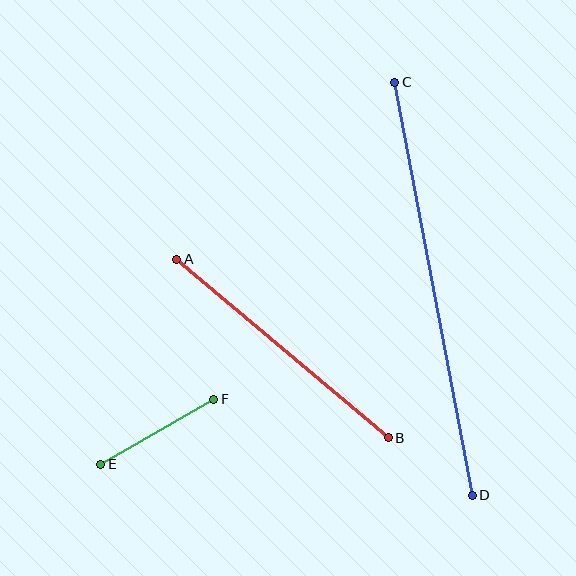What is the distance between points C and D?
The distance is approximately 420 pixels.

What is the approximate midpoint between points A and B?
The midpoint is at approximately (283, 349) pixels.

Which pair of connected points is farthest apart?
Points C and D are farthest apart.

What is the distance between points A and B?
The distance is approximately 277 pixels.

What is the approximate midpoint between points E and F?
The midpoint is at approximately (157, 432) pixels.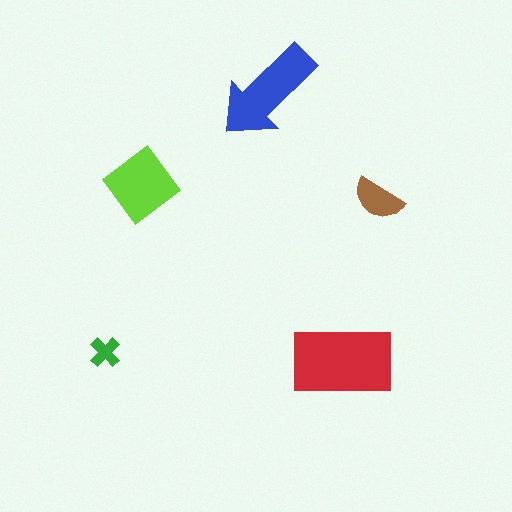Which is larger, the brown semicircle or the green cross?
The brown semicircle.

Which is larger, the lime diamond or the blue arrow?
The blue arrow.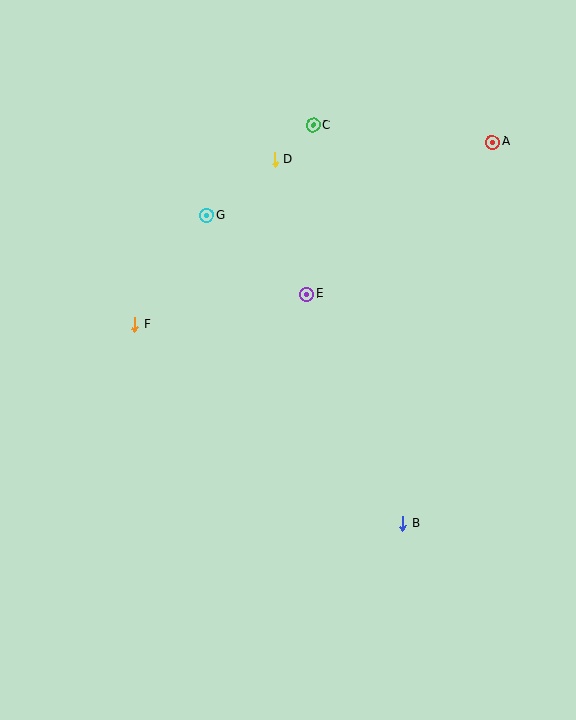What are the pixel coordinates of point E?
Point E is at (306, 294).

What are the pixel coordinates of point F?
Point F is at (135, 325).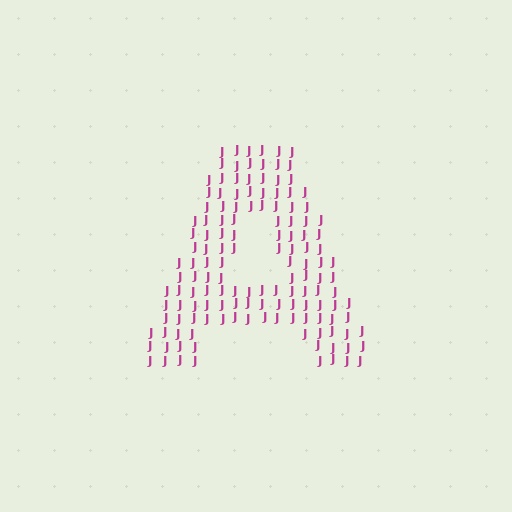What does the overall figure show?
The overall figure shows the letter A.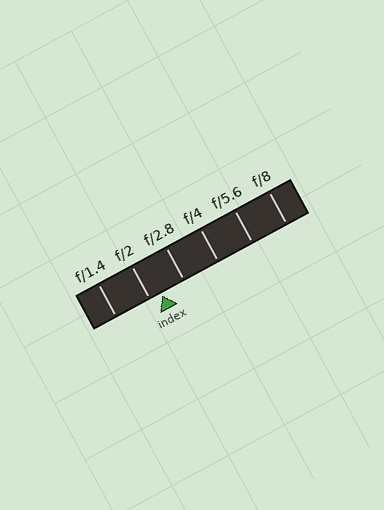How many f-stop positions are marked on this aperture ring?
There are 6 f-stop positions marked.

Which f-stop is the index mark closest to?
The index mark is closest to f/2.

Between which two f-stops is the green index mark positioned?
The index mark is between f/2 and f/2.8.